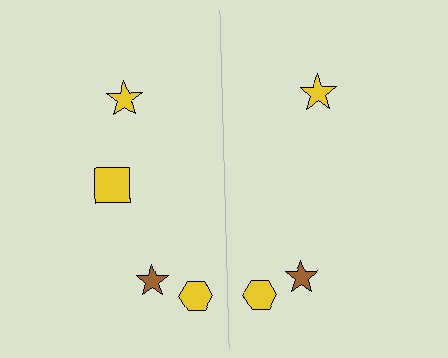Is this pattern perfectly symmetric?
No, the pattern is not perfectly symmetric. A yellow square is missing from the right side.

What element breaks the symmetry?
A yellow square is missing from the right side.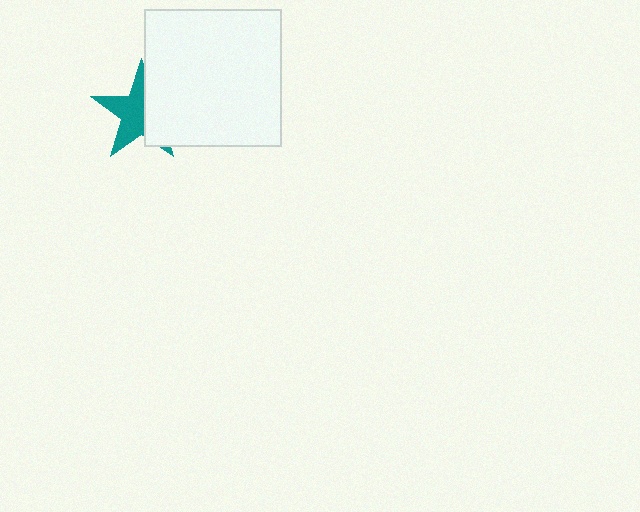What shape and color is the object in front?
The object in front is a white square.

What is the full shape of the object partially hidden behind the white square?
The partially hidden object is a teal star.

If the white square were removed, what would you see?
You would see the complete teal star.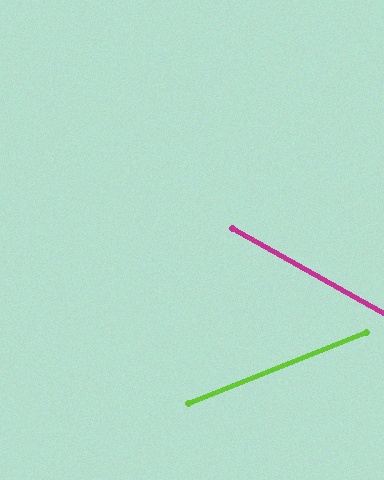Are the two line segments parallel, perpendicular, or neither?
Neither parallel nor perpendicular — they differ by about 51°.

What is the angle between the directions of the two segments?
Approximately 51 degrees.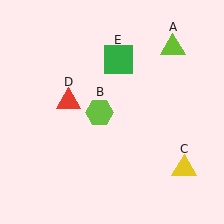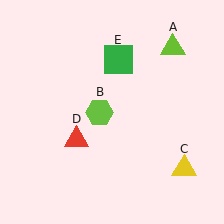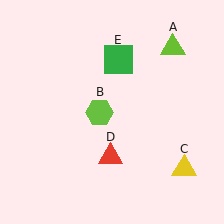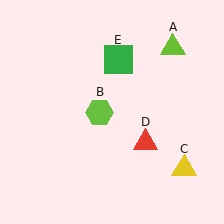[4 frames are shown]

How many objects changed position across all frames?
1 object changed position: red triangle (object D).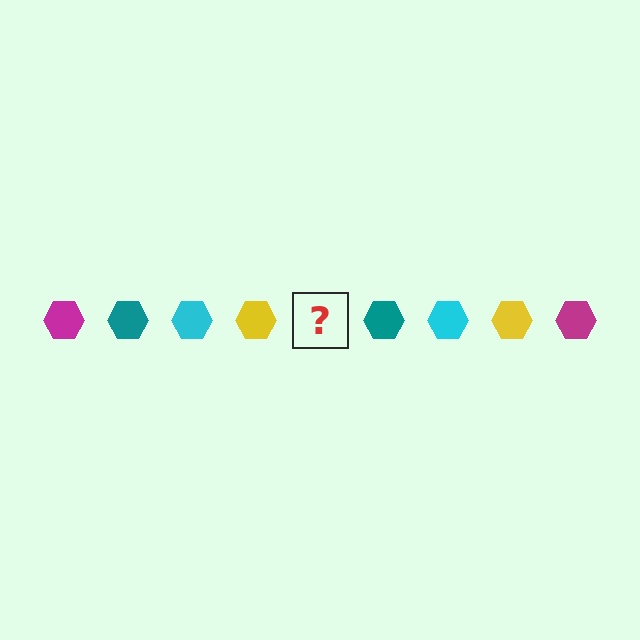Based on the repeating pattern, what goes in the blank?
The blank should be a magenta hexagon.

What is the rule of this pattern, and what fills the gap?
The rule is that the pattern cycles through magenta, teal, cyan, yellow hexagons. The gap should be filled with a magenta hexagon.